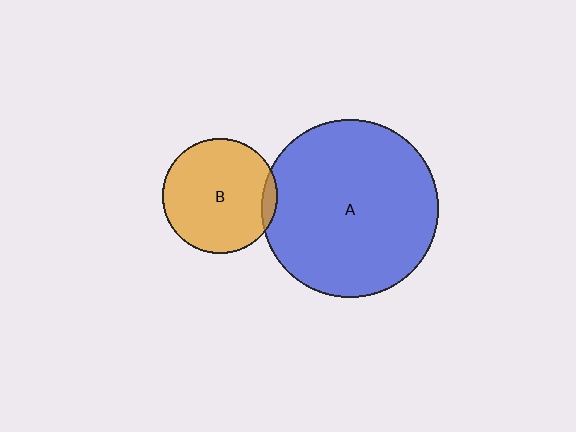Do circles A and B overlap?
Yes.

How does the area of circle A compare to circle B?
Approximately 2.4 times.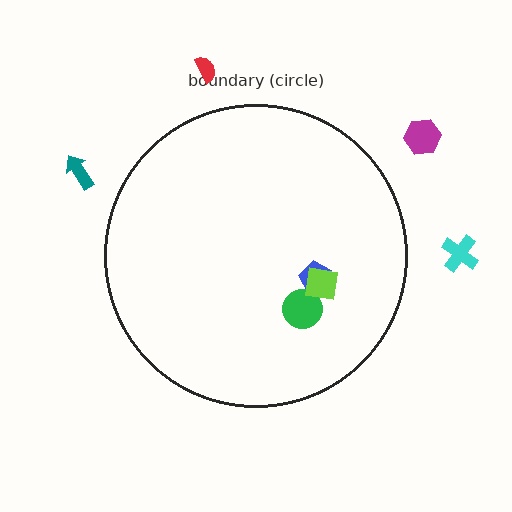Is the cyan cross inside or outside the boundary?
Outside.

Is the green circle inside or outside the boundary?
Inside.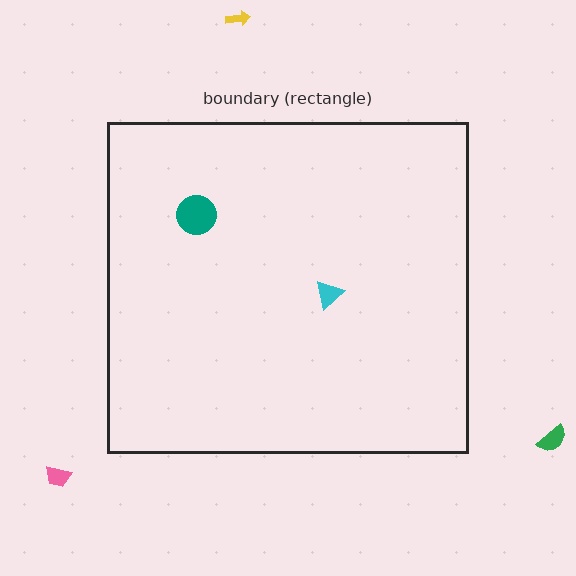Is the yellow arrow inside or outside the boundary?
Outside.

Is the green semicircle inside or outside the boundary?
Outside.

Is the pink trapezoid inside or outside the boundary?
Outside.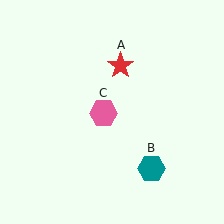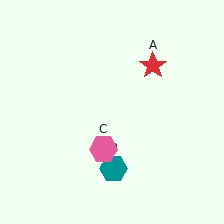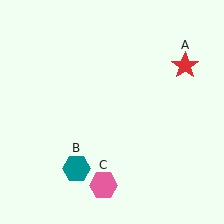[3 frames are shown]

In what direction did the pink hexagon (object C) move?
The pink hexagon (object C) moved down.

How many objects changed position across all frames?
3 objects changed position: red star (object A), teal hexagon (object B), pink hexagon (object C).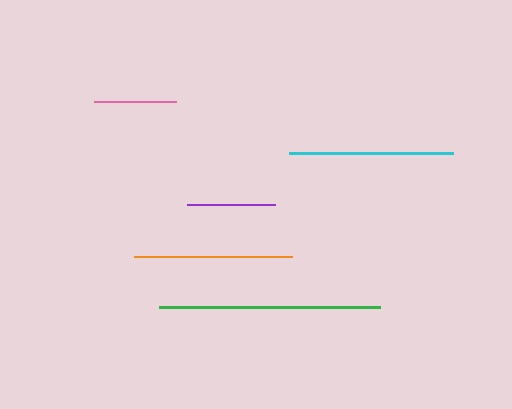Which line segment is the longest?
The green line is the longest at approximately 221 pixels.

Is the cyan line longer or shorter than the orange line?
The cyan line is longer than the orange line.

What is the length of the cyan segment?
The cyan segment is approximately 164 pixels long.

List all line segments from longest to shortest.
From longest to shortest: green, cyan, orange, purple, pink.